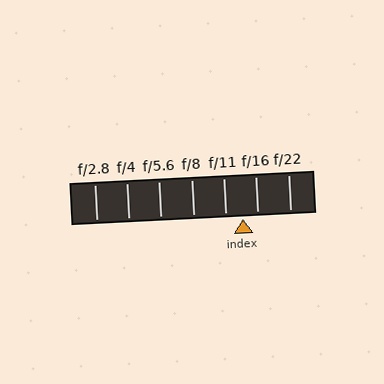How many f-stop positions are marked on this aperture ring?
There are 7 f-stop positions marked.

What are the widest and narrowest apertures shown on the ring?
The widest aperture shown is f/2.8 and the narrowest is f/22.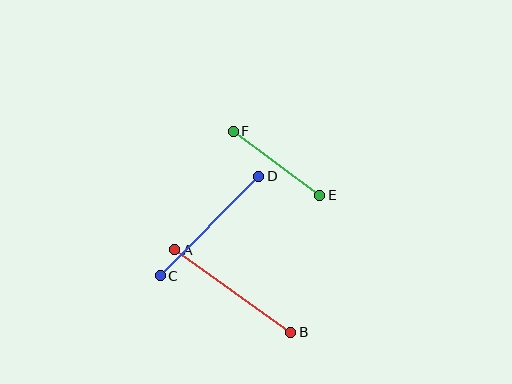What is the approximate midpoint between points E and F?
The midpoint is at approximately (277, 163) pixels.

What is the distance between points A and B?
The distance is approximately 142 pixels.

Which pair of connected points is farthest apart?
Points A and B are farthest apart.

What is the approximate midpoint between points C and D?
The midpoint is at approximately (209, 226) pixels.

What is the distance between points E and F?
The distance is approximately 108 pixels.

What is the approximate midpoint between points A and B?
The midpoint is at approximately (233, 291) pixels.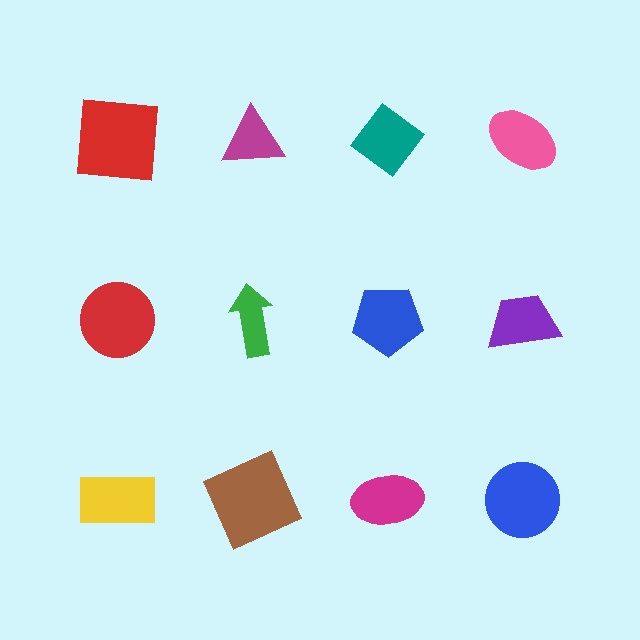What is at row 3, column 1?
A yellow rectangle.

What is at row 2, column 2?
A green arrow.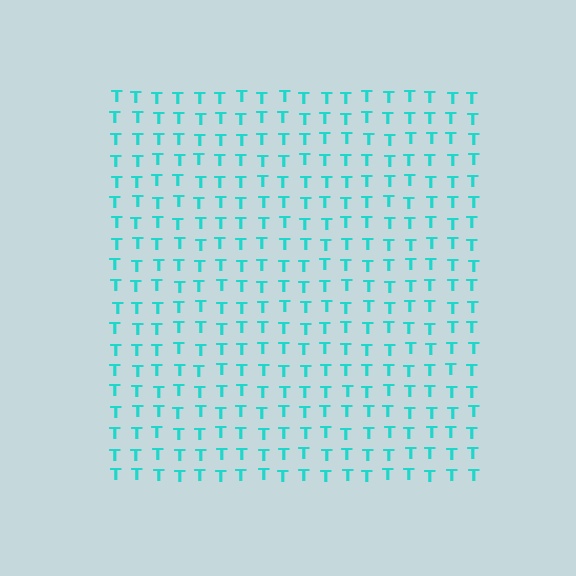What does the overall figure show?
The overall figure shows a square.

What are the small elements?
The small elements are letter T's.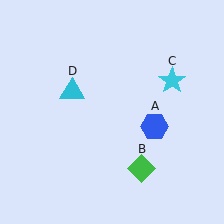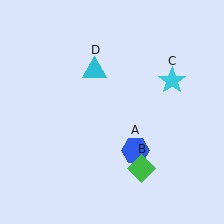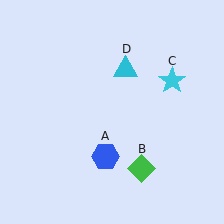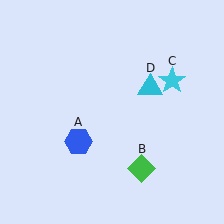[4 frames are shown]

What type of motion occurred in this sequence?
The blue hexagon (object A), cyan triangle (object D) rotated clockwise around the center of the scene.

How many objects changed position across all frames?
2 objects changed position: blue hexagon (object A), cyan triangle (object D).